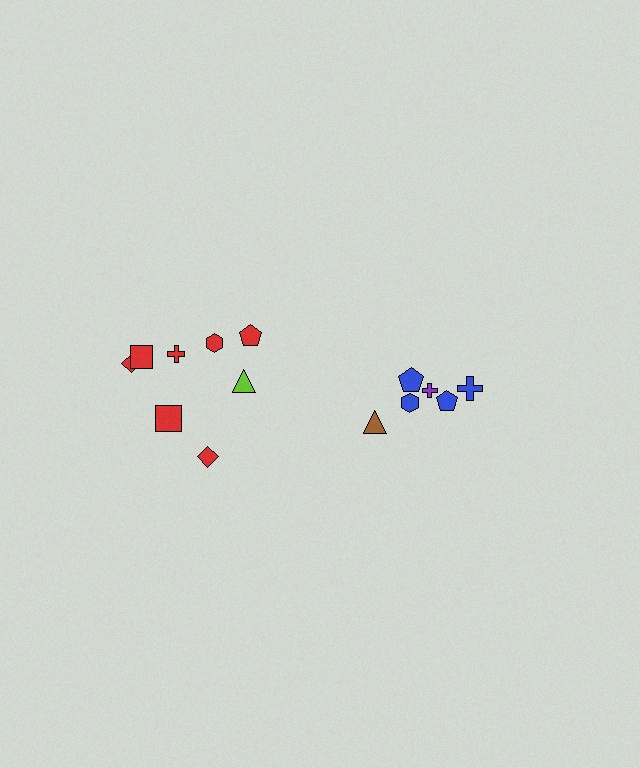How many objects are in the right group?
There are 6 objects.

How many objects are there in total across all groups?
There are 14 objects.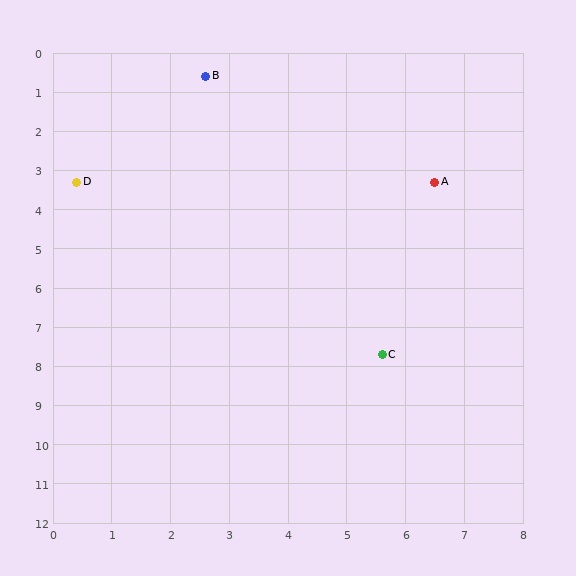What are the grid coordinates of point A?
Point A is at approximately (6.5, 3.3).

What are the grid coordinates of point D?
Point D is at approximately (0.4, 3.3).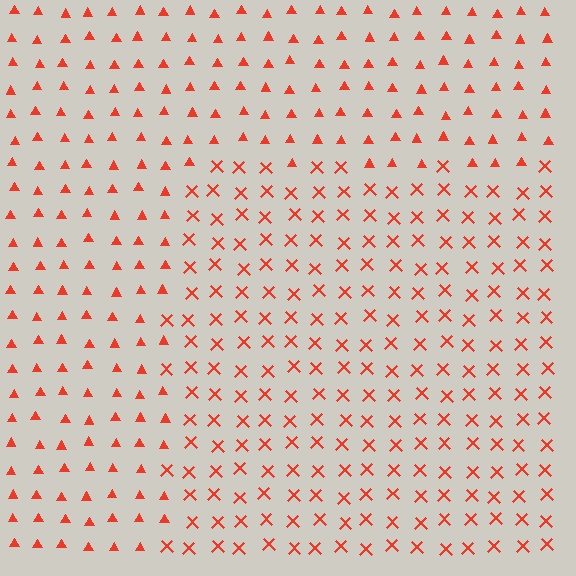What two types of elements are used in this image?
The image uses X marks inside the rectangle region and triangles outside it.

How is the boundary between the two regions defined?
The boundary is defined by a change in element shape: X marks inside vs. triangles outside. All elements share the same color and spacing.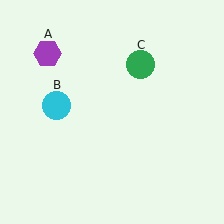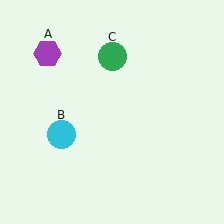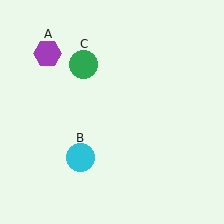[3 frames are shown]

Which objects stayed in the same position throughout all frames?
Purple hexagon (object A) remained stationary.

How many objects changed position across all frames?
2 objects changed position: cyan circle (object B), green circle (object C).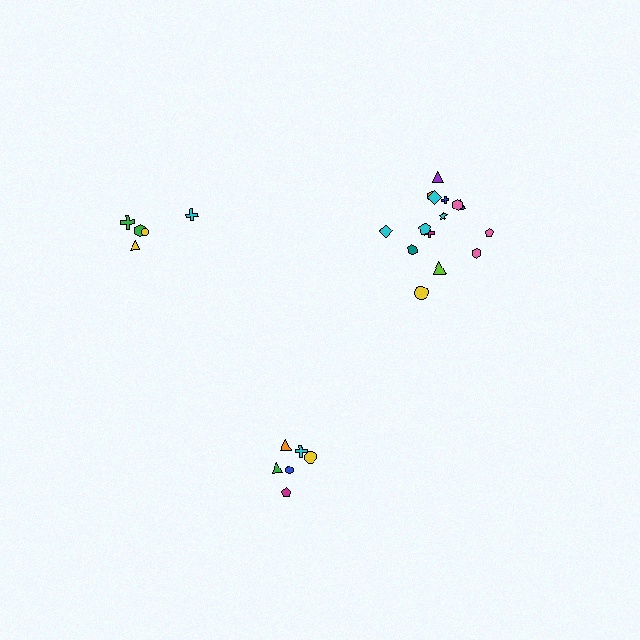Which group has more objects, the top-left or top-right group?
The top-right group.